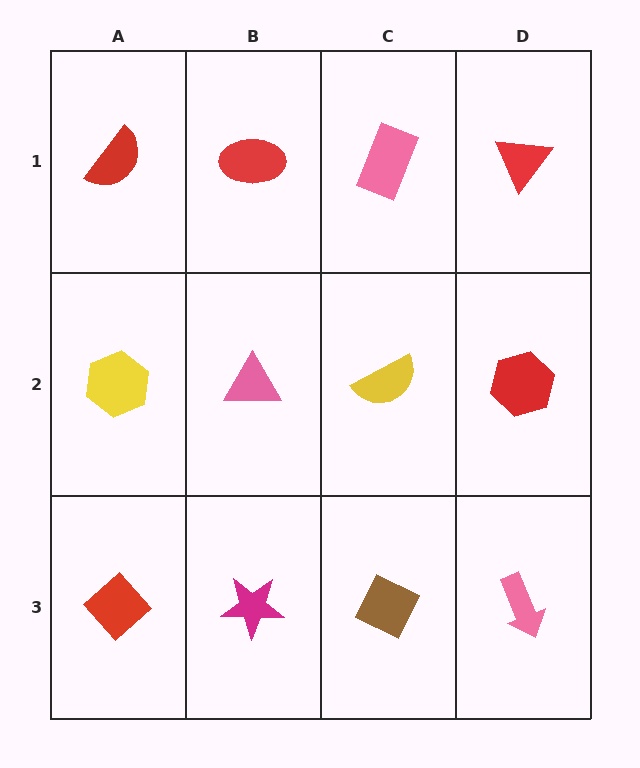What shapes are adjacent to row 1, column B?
A pink triangle (row 2, column B), a red semicircle (row 1, column A), a pink rectangle (row 1, column C).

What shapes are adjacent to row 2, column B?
A red ellipse (row 1, column B), a magenta star (row 3, column B), a yellow hexagon (row 2, column A), a yellow semicircle (row 2, column C).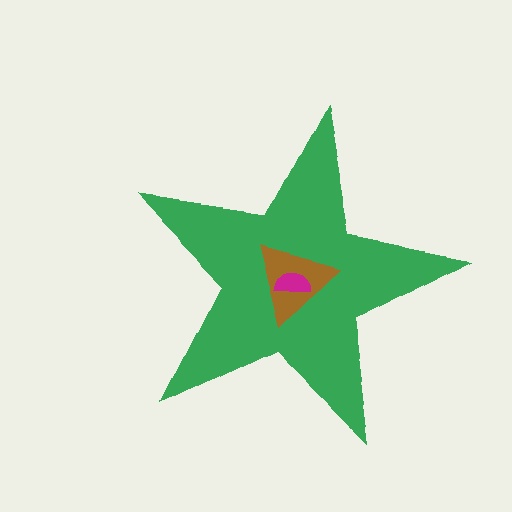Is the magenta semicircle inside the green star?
Yes.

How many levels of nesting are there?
3.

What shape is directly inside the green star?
The brown triangle.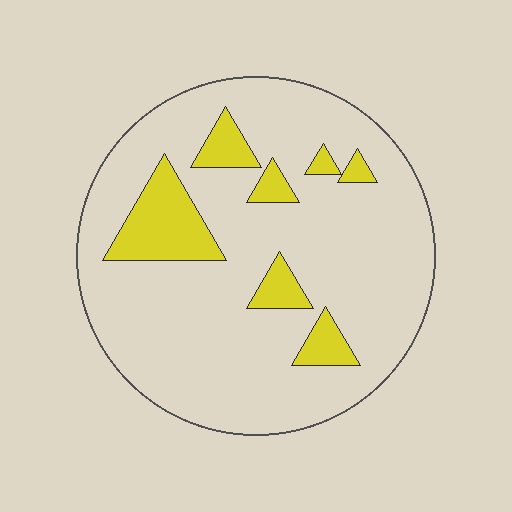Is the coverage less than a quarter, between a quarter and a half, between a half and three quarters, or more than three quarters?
Less than a quarter.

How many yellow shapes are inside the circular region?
7.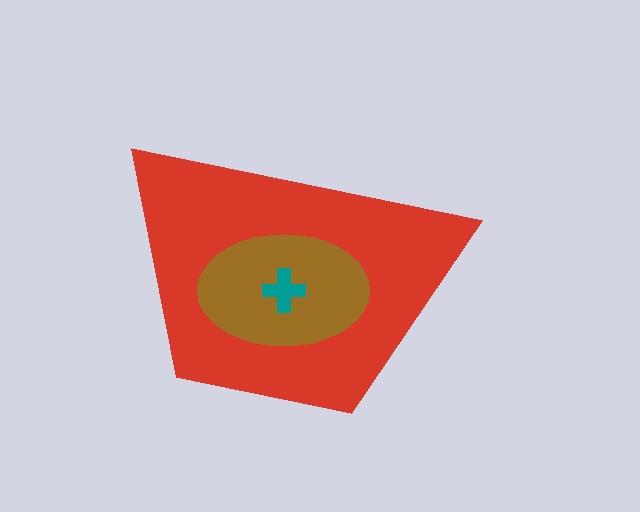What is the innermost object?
The teal cross.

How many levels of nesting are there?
3.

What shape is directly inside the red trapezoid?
The brown ellipse.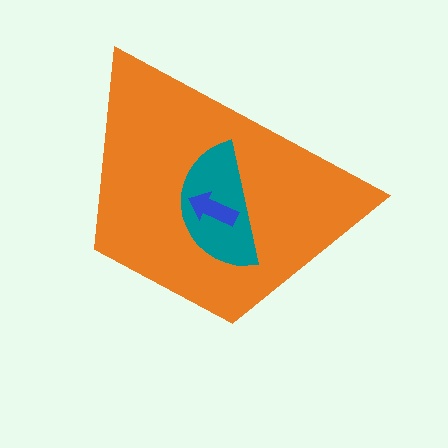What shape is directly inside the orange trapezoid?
The teal semicircle.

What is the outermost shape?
The orange trapezoid.